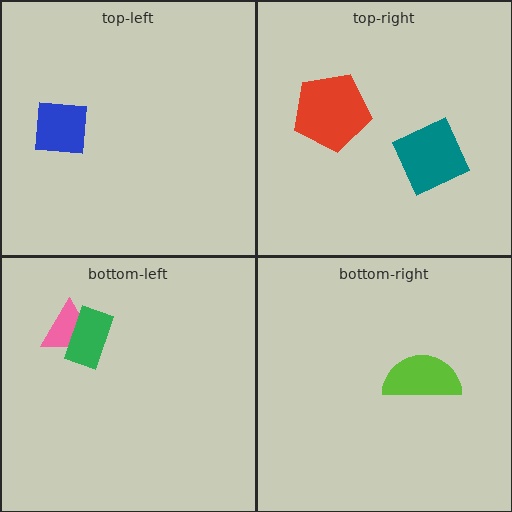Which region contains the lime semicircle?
The bottom-right region.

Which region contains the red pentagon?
The top-right region.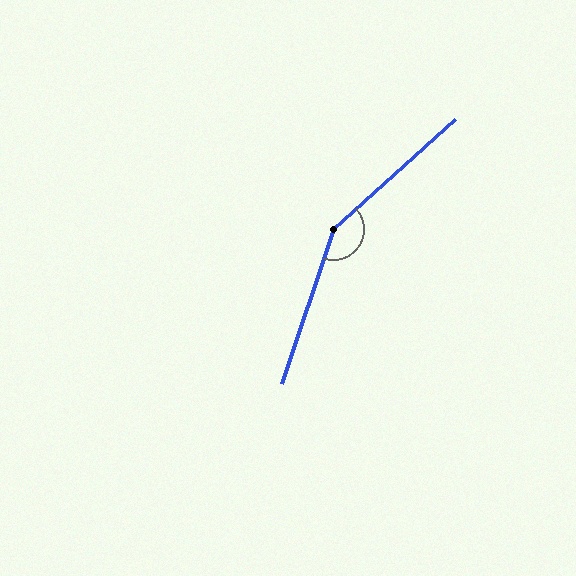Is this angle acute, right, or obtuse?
It is obtuse.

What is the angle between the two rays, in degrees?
Approximately 151 degrees.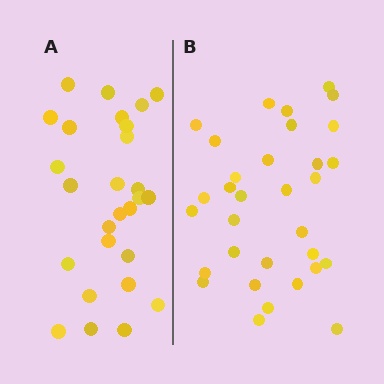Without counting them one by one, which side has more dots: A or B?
Region B (the right region) has more dots.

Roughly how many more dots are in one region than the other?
Region B has about 5 more dots than region A.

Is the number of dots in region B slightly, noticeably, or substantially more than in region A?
Region B has only slightly more — the two regions are fairly close. The ratio is roughly 1.2 to 1.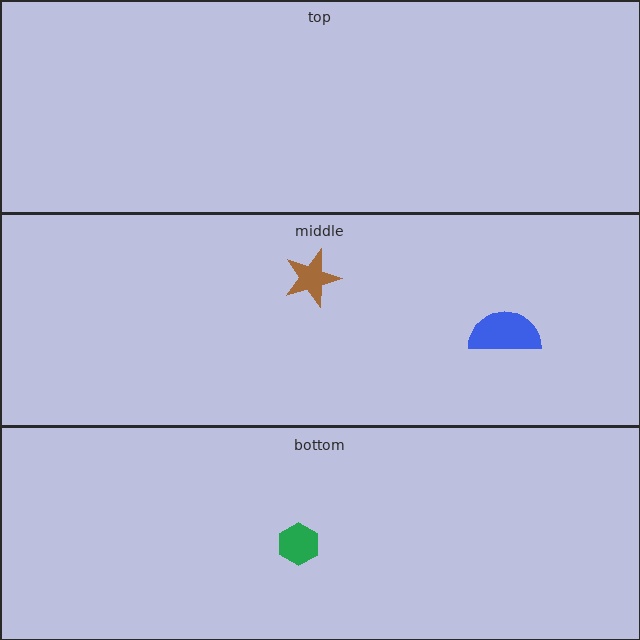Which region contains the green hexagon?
The bottom region.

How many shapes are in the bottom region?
1.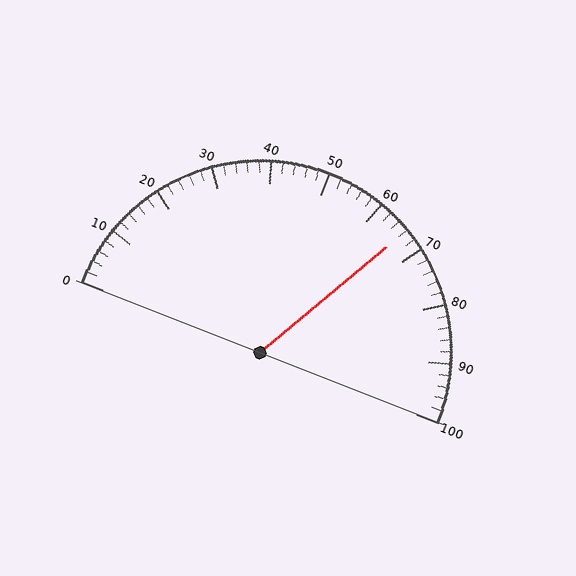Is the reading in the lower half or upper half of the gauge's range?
The reading is in the upper half of the range (0 to 100).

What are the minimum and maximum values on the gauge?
The gauge ranges from 0 to 100.